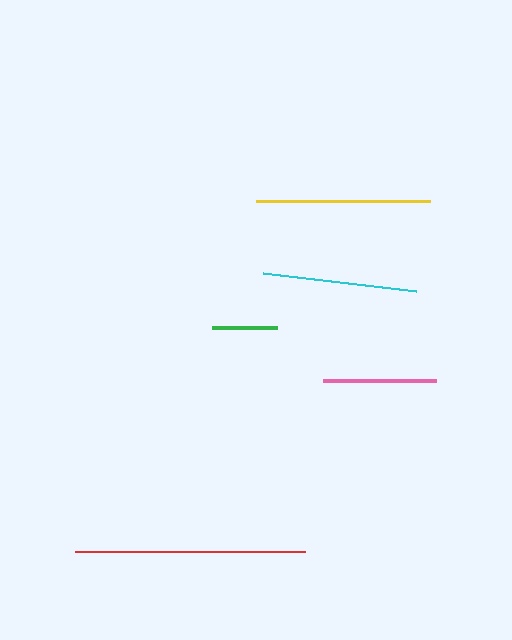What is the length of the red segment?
The red segment is approximately 230 pixels long.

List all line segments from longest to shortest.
From longest to shortest: red, yellow, cyan, pink, green.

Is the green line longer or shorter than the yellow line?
The yellow line is longer than the green line.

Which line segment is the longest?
The red line is the longest at approximately 230 pixels.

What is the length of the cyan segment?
The cyan segment is approximately 154 pixels long.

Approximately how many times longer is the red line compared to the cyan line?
The red line is approximately 1.5 times the length of the cyan line.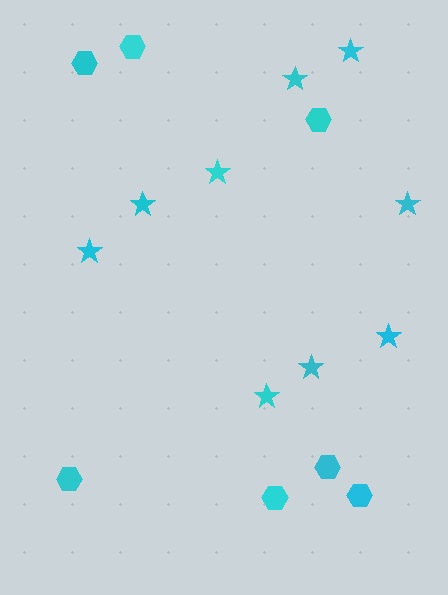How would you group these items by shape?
There are 2 groups: one group of hexagons (7) and one group of stars (9).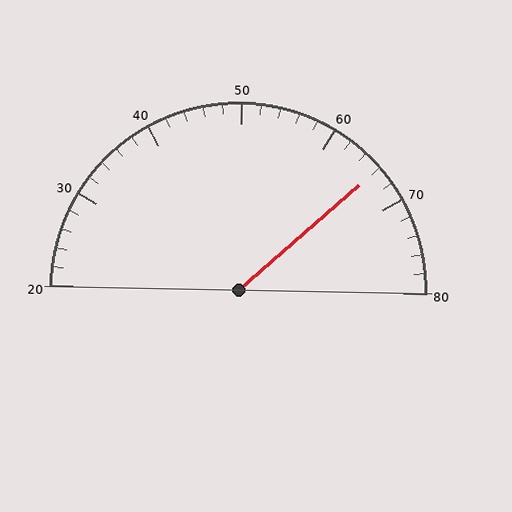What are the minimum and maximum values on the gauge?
The gauge ranges from 20 to 80.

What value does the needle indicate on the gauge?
The needle indicates approximately 66.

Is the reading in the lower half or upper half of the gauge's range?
The reading is in the upper half of the range (20 to 80).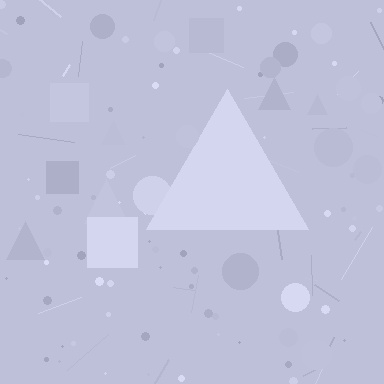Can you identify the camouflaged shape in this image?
The camouflaged shape is a triangle.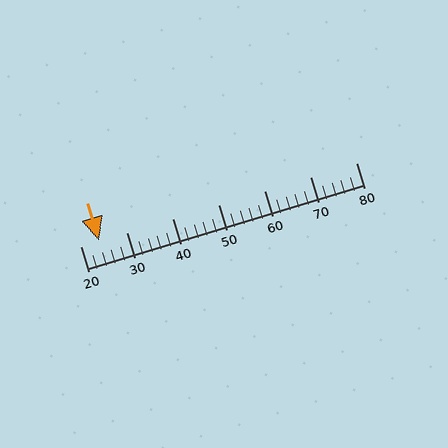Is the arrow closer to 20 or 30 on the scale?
The arrow is closer to 20.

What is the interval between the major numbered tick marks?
The major tick marks are spaced 10 units apart.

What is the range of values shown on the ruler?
The ruler shows values from 20 to 80.